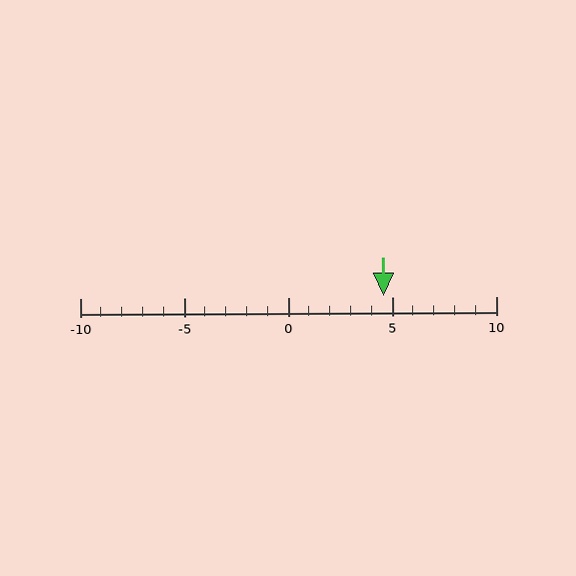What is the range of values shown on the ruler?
The ruler shows values from -10 to 10.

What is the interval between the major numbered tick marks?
The major tick marks are spaced 5 units apart.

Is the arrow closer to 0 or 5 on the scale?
The arrow is closer to 5.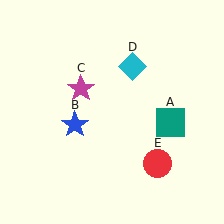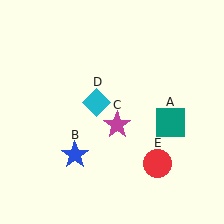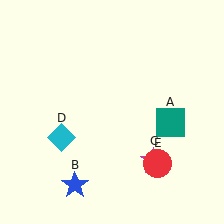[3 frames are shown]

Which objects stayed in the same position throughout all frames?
Teal square (object A) and red circle (object E) remained stationary.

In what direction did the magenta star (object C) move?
The magenta star (object C) moved down and to the right.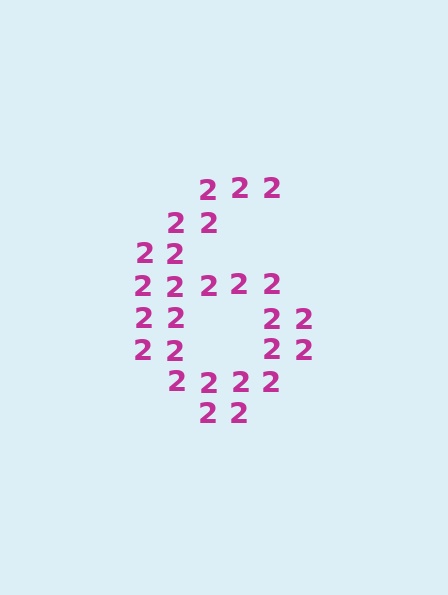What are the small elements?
The small elements are digit 2's.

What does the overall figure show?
The overall figure shows the digit 6.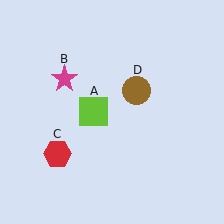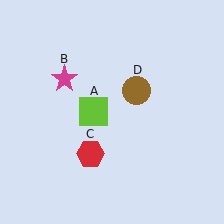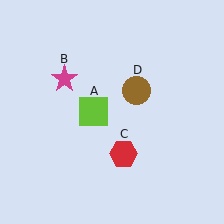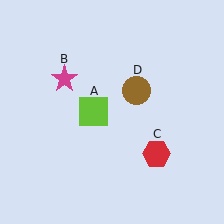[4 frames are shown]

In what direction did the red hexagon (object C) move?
The red hexagon (object C) moved right.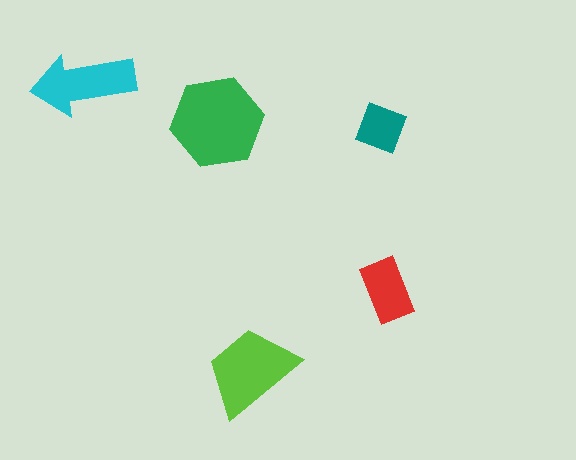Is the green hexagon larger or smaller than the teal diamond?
Larger.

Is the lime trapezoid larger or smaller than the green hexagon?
Smaller.